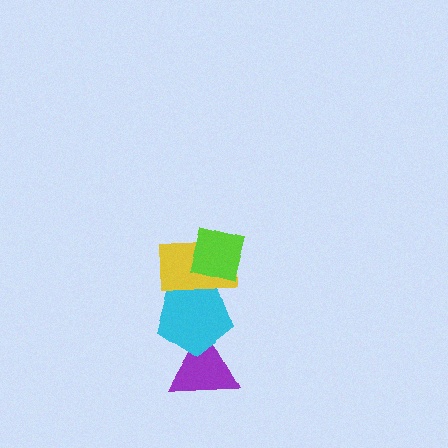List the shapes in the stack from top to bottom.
From top to bottom: the lime square, the yellow rectangle, the cyan pentagon, the purple triangle.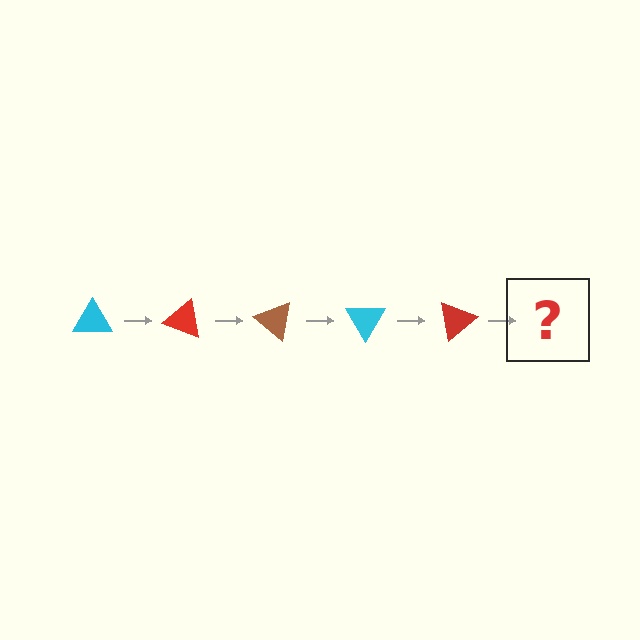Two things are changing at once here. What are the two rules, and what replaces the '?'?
The two rules are that it rotates 20 degrees each step and the color cycles through cyan, red, and brown. The '?' should be a brown triangle, rotated 100 degrees from the start.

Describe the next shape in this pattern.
It should be a brown triangle, rotated 100 degrees from the start.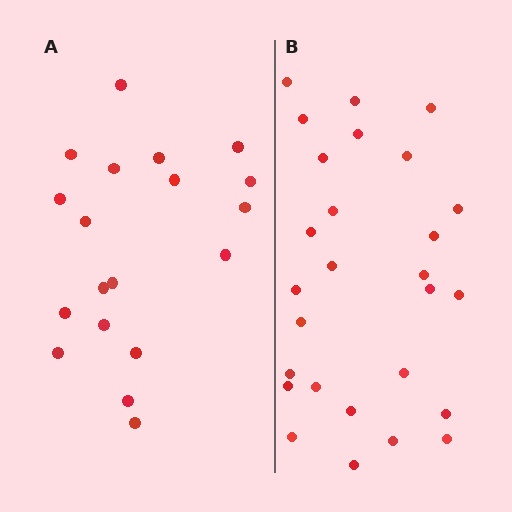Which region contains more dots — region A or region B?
Region B (the right region) has more dots.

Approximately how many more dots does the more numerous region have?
Region B has roughly 8 or so more dots than region A.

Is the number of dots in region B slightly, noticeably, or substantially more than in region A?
Region B has noticeably more, but not dramatically so. The ratio is roughly 1.4 to 1.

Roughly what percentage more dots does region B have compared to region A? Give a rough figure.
About 40% more.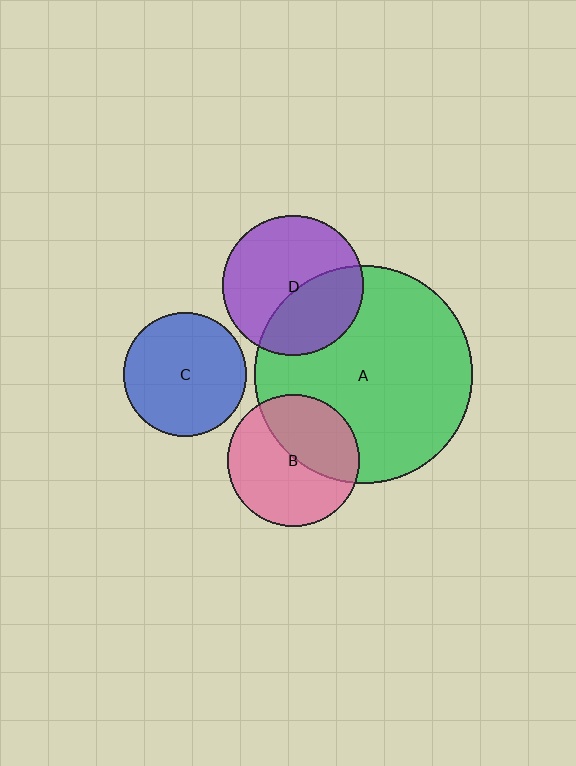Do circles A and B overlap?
Yes.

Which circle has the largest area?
Circle A (green).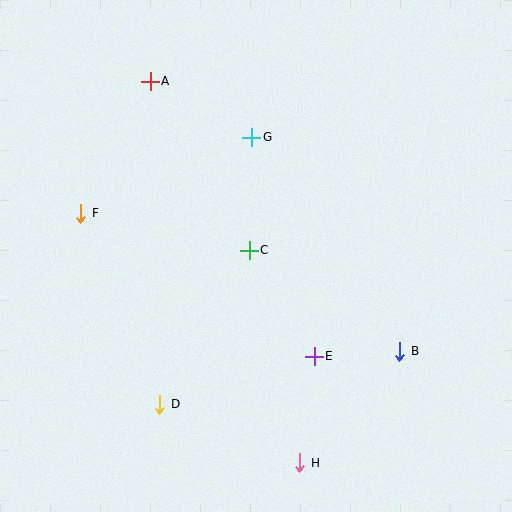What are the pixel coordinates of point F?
Point F is at (81, 213).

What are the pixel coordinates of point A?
Point A is at (150, 82).